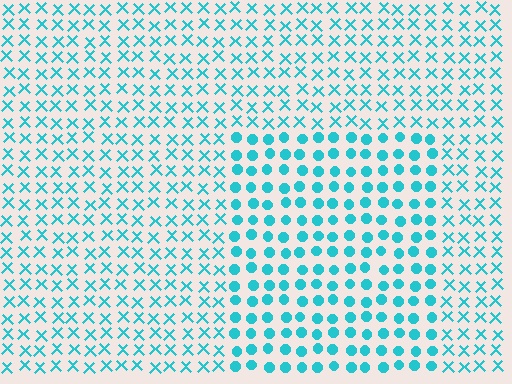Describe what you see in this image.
The image is filled with small cyan elements arranged in a uniform grid. A rectangle-shaped region contains circles, while the surrounding area contains X marks. The boundary is defined purely by the change in element shape.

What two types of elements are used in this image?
The image uses circles inside the rectangle region and X marks outside it.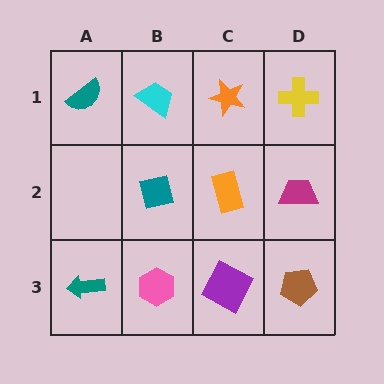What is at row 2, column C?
An orange rectangle.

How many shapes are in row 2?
3 shapes.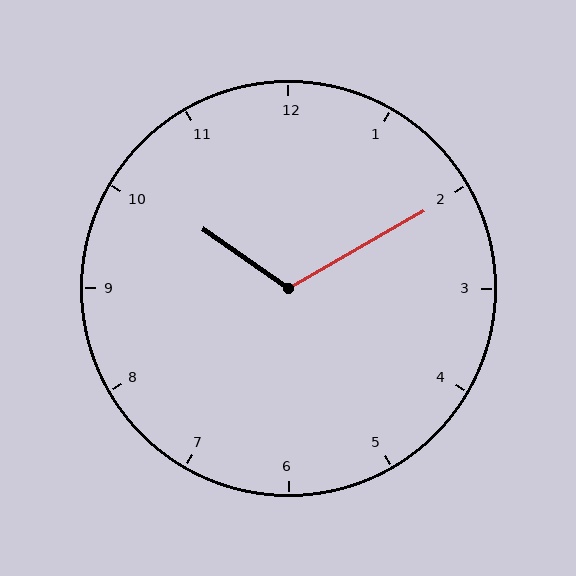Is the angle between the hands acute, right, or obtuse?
It is obtuse.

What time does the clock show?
10:10.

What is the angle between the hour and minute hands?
Approximately 115 degrees.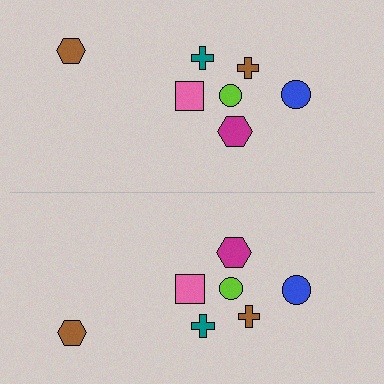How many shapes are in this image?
There are 14 shapes in this image.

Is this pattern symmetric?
Yes, this pattern has bilateral (reflection) symmetry.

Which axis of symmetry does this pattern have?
The pattern has a horizontal axis of symmetry running through the center of the image.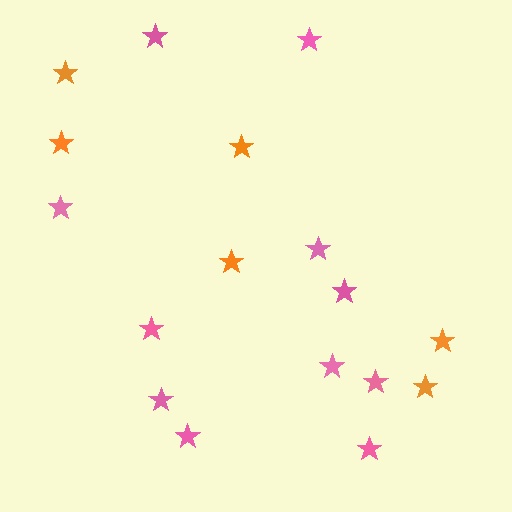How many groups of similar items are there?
There are 2 groups: one group of pink stars (11) and one group of orange stars (6).